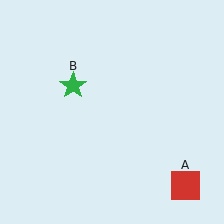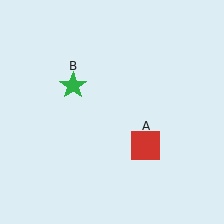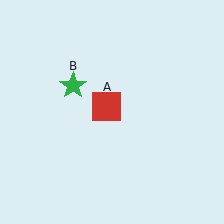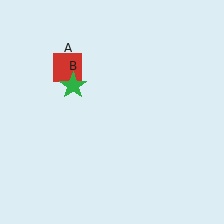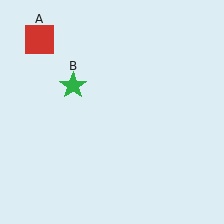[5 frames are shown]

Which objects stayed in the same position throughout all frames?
Green star (object B) remained stationary.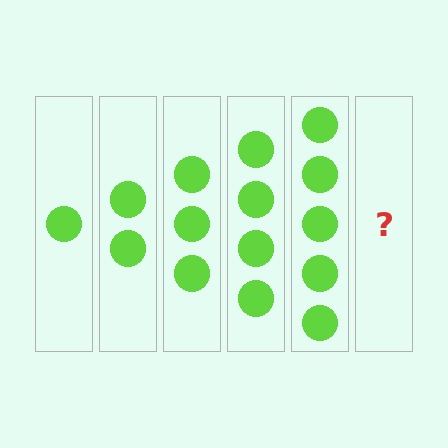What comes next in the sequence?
The next element should be 6 circles.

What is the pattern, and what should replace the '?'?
The pattern is that each step adds one more circle. The '?' should be 6 circles.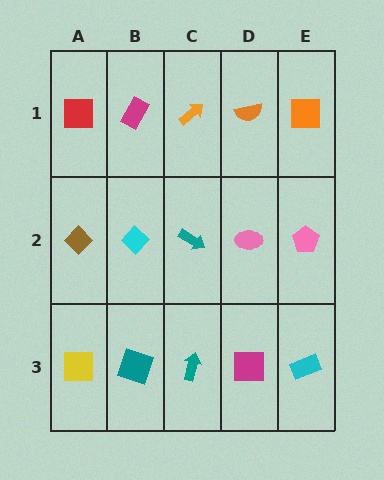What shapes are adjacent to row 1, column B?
A cyan diamond (row 2, column B), a red square (row 1, column A), an orange arrow (row 1, column C).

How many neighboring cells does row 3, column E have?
2.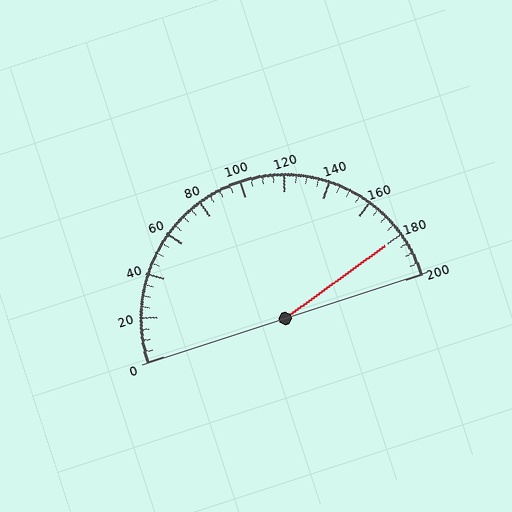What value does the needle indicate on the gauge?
The needle indicates approximately 180.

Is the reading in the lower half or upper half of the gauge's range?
The reading is in the upper half of the range (0 to 200).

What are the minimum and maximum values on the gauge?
The gauge ranges from 0 to 200.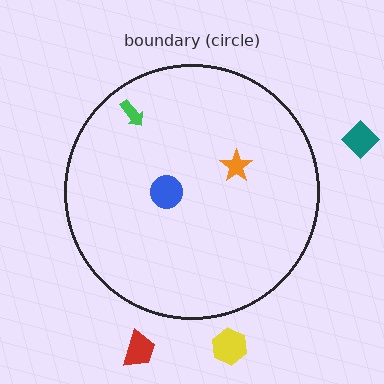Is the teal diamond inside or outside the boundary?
Outside.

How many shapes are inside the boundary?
3 inside, 3 outside.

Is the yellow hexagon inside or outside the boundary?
Outside.